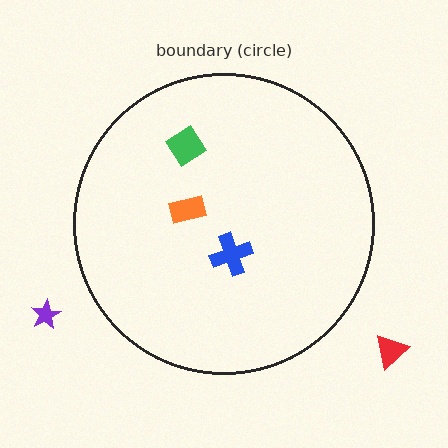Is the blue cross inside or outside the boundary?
Inside.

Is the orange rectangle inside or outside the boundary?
Inside.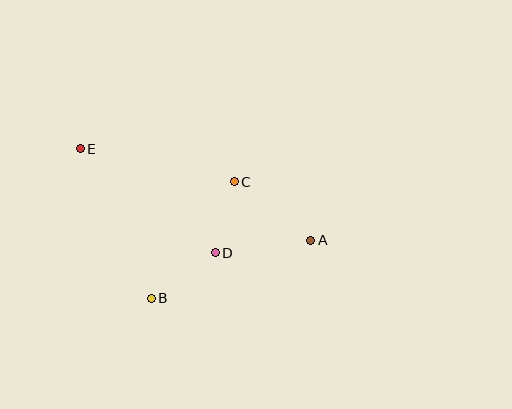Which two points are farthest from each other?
Points A and E are farthest from each other.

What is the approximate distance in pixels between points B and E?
The distance between B and E is approximately 166 pixels.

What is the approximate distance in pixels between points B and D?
The distance between B and D is approximately 78 pixels.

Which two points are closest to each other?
Points C and D are closest to each other.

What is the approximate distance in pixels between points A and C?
The distance between A and C is approximately 96 pixels.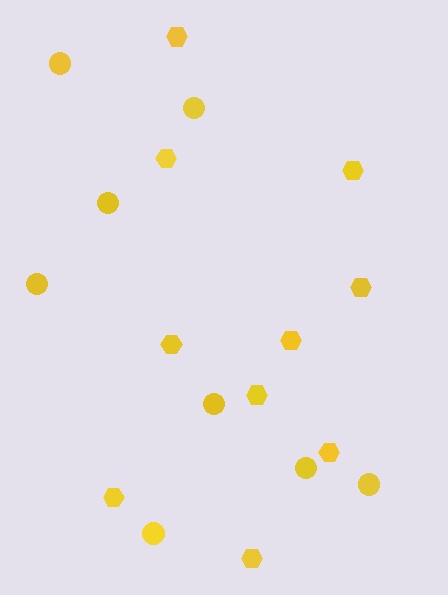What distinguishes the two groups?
There are 2 groups: one group of hexagons (10) and one group of circles (8).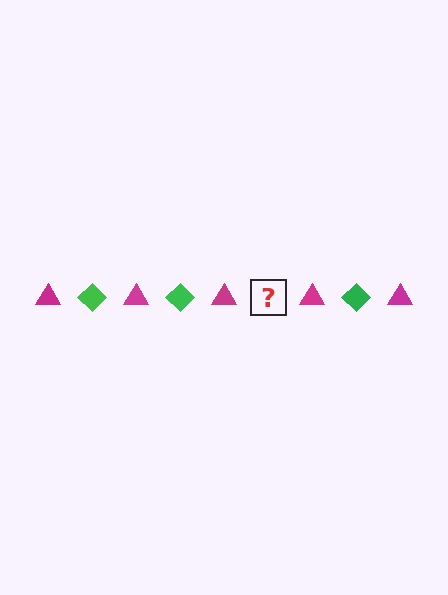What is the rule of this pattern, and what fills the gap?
The rule is that the pattern alternates between magenta triangle and green diamond. The gap should be filled with a green diamond.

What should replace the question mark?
The question mark should be replaced with a green diamond.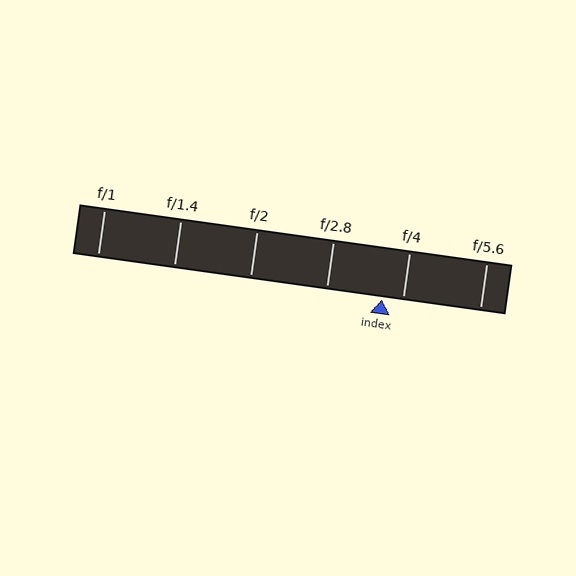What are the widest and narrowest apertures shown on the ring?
The widest aperture shown is f/1 and the narrowest is f/5.6.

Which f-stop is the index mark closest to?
The index mark is closest to f/4.